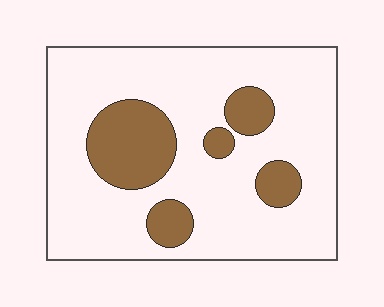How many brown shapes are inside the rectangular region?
5.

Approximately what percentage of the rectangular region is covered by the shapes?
Approximately 20%.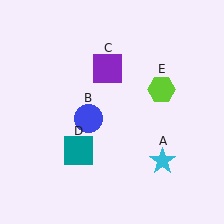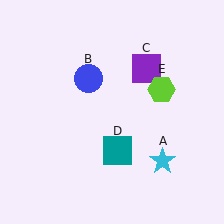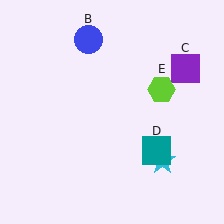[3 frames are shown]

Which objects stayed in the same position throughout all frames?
Cyan star (object A) and lime hexagon (object E) remained stationary.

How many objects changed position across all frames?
3 objects changed position: blue circle (object B), purple square (object C), teal square (object D).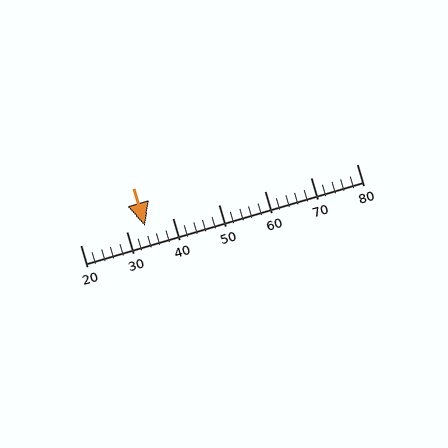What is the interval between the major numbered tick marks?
The major tick marks are spaced 10 units apart.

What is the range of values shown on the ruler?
The ruler shows values from 20 to 80.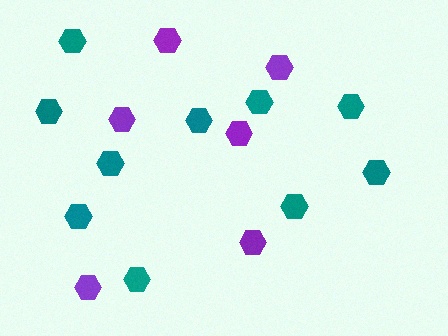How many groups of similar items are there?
There are 2 groups: one group of purple hexagons (6) and one group of teal hexagons (10).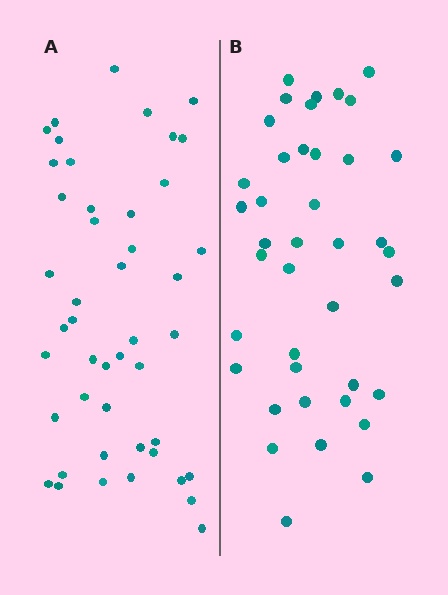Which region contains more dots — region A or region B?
Region A (the left region) has more dots.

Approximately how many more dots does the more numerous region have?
Region A has about 6 more dots than region B.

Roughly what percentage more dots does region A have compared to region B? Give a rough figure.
About 15% more.